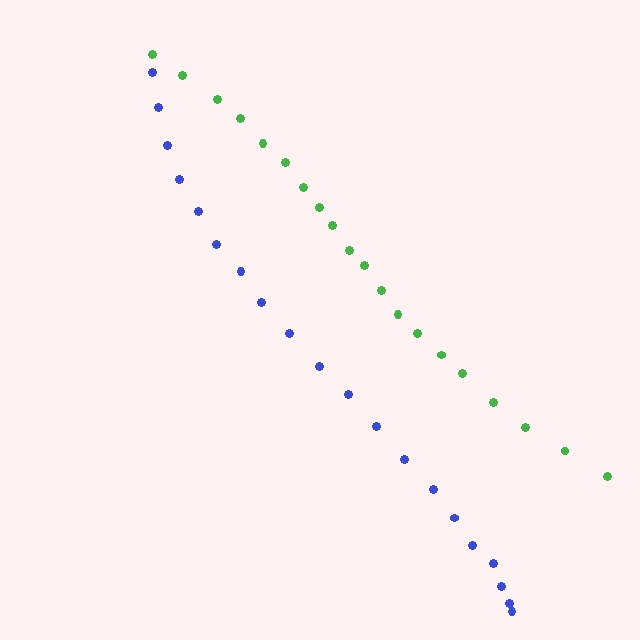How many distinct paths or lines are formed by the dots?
There are 2 distinct paths.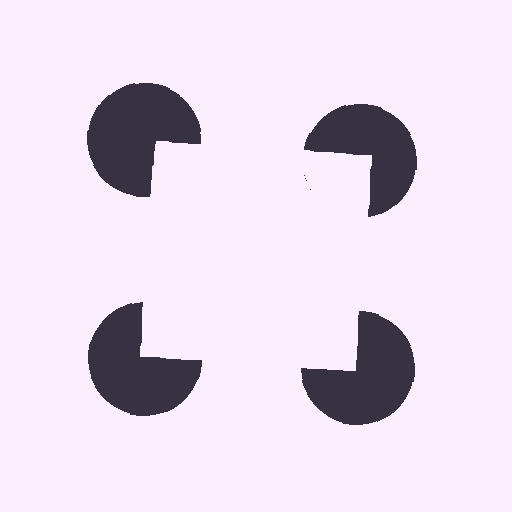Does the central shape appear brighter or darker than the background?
It typically appears slightly brighter than the background, even though no actual brightness change is drawn.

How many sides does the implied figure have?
4 sides.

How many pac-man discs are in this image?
There are 4 — one at each vertex of the illusory square.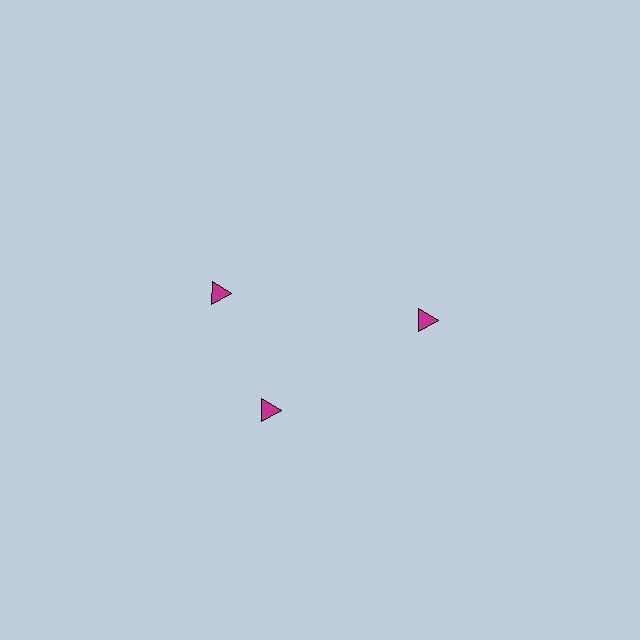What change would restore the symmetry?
The symmetry would be restored by rotating it back into even spacing with its neighbors so that all 3 triangles sit at equal angles and equal distance from the center.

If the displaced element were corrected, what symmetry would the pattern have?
It would have 3-fold rotational symmetry — the pattern would map onto itself every 120 degrees.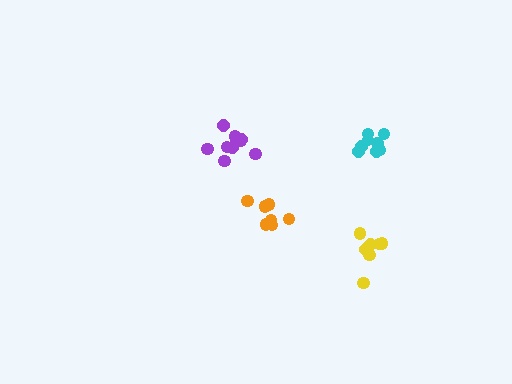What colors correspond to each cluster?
The clusters are colored: purple, yellow, orange, cyan.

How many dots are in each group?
Group 1: 10 dots, Group 2: 7 dots, Group 3: 7 dots, Group 4: 8 dots (32 total).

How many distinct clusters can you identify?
There are 4 distinct clusters.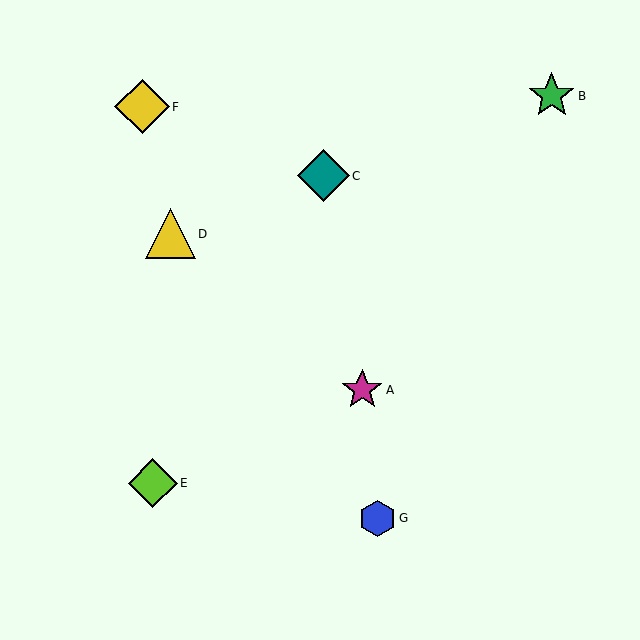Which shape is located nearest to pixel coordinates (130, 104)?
The yellow diamond (labeled F) at (142, 107) is nearest to that location.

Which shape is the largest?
The yellow diamond (labeled F) is the largest.